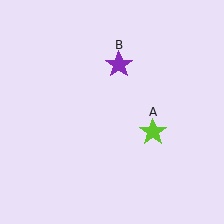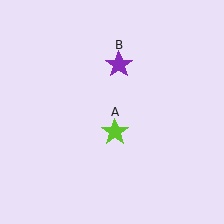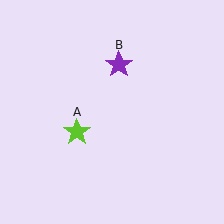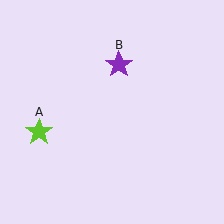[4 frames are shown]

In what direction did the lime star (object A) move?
The lime star (object A) moved left.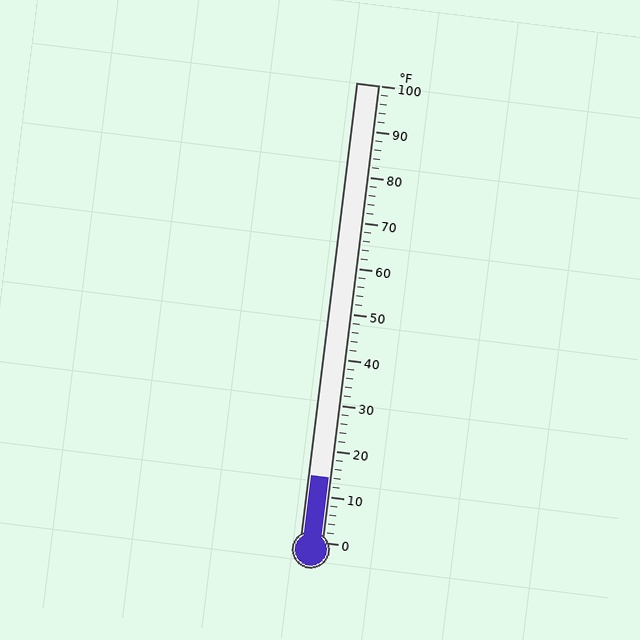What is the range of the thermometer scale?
The thermometer scale ranges from 0°F to 100°F.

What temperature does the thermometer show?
The thermometer shows approximately 14°F.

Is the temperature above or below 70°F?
The temperature is below 70°F.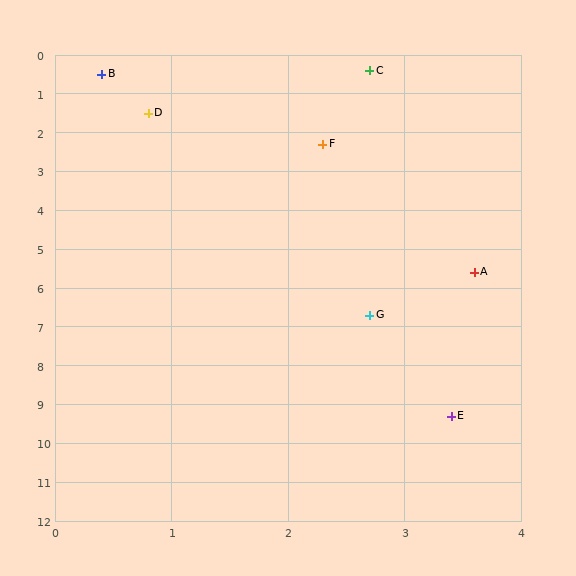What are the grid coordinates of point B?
Point B is at approximately (0.4, 0.5).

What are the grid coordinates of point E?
Point E is at approximately (3.4, 9.3).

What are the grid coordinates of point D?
Point D is at approximately (0.8, 1.5).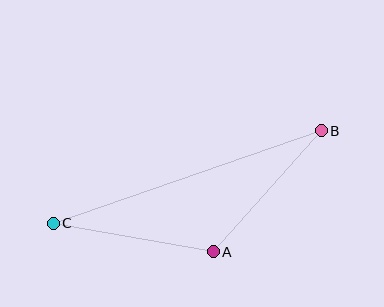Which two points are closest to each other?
Points A and B are closest to each other.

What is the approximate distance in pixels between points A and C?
The distance between A and C is approximately 162 pixels.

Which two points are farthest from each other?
Points B and C are farthest from each other.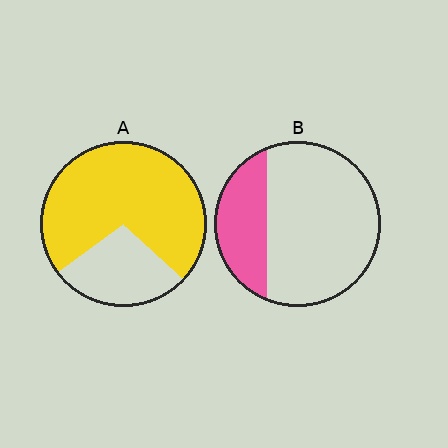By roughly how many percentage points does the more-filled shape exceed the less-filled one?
By roughly 45 percentage points (A over B).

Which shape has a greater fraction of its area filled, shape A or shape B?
Shape A.